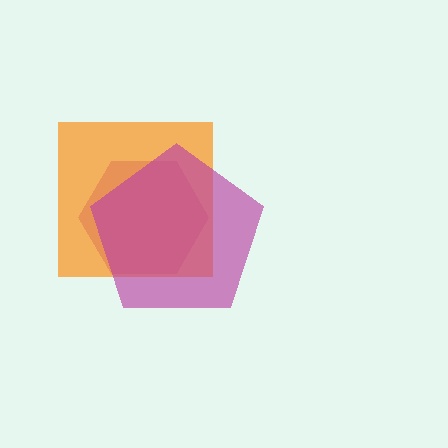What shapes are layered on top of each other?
The layered shapes are: a purple hexagon, an orange square, a magenta pentagon.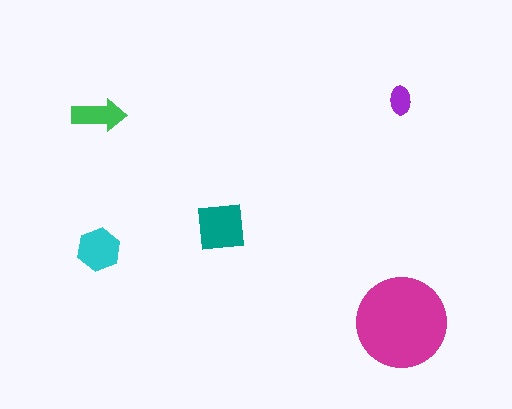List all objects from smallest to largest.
The purple ellipse, the green arrow, the cyan hexagon, the teal square, the magenta circle.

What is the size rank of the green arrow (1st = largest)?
4th.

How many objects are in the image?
There are 5 objects in the image.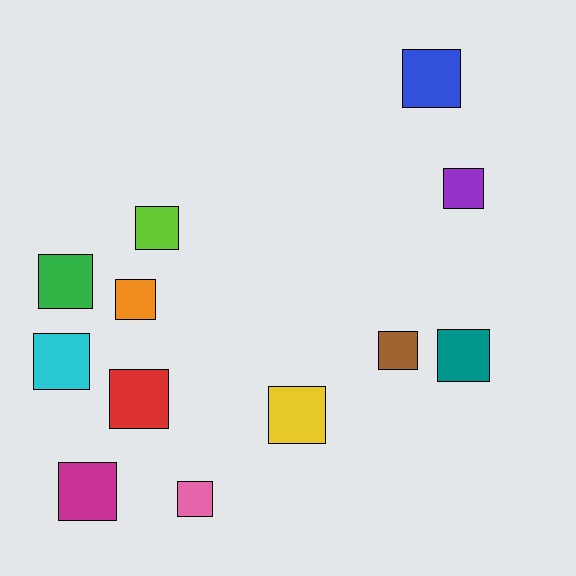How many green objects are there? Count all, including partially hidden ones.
There is 1 green object.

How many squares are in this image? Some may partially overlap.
There are 12 squares.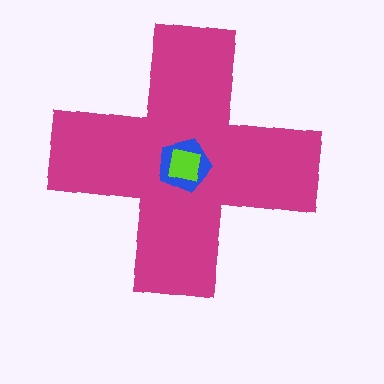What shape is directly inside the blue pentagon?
The lime square.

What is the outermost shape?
The magenta cross.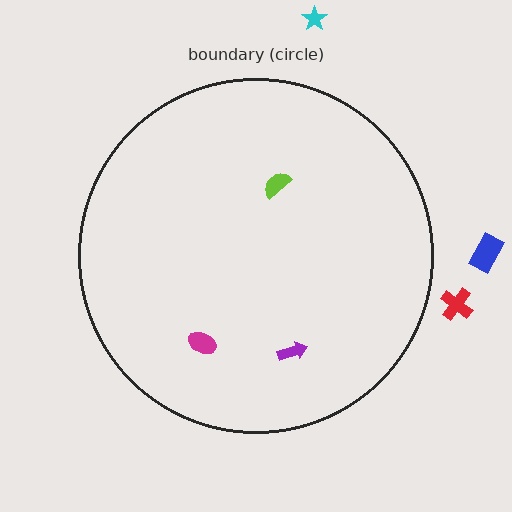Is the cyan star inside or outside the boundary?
Outside.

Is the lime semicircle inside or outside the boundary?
Inside.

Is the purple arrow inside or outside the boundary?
Inside.